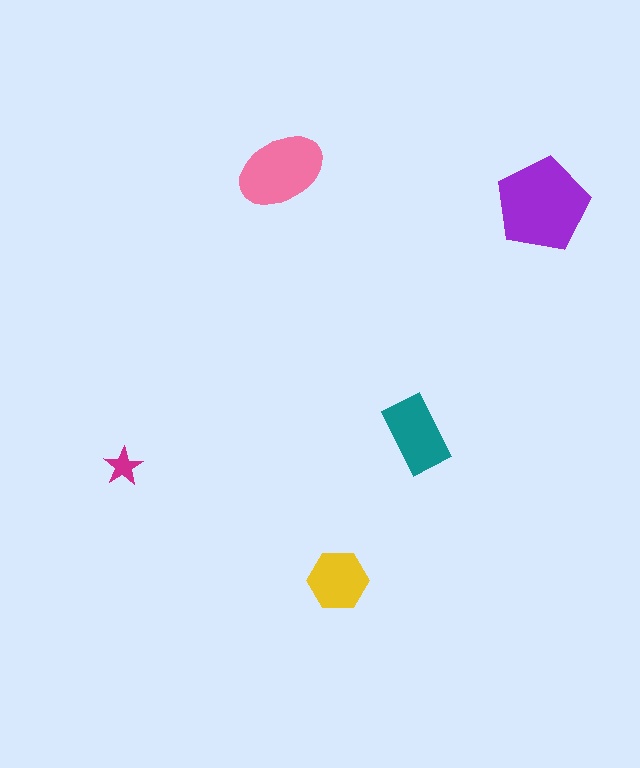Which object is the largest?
The purple pentagon.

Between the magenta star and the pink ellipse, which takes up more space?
The pink ellipse.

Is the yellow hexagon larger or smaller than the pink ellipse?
Smaller.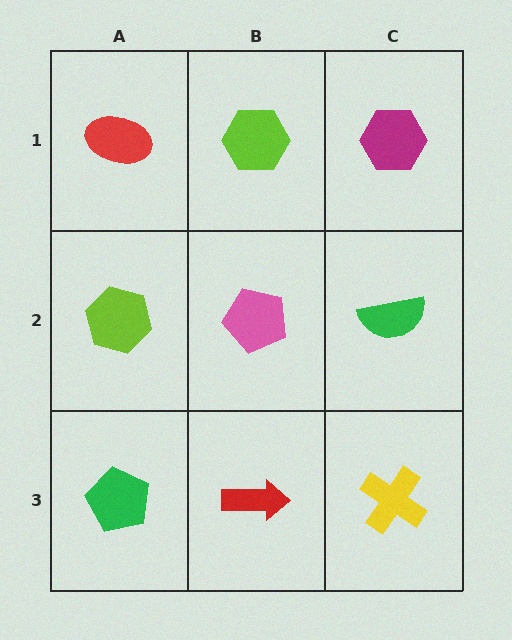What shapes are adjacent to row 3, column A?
A lime hexagon (row 2, column A), a red arrow (row 3, column B).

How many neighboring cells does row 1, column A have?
2.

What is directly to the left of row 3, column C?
A red arrow.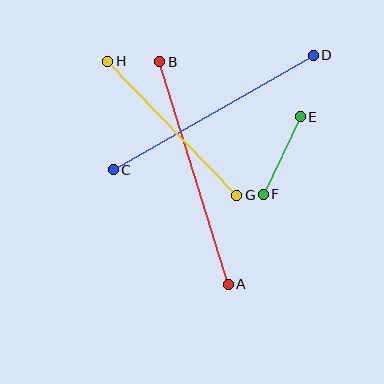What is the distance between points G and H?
The distance is approximately 186 pixels.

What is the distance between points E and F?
The distance is approximately 86 pixels.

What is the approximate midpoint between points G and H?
The midpoint is at approximately (172, 128) pixels.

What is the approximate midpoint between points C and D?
The midpoint is at approximately (213, 113) pixels.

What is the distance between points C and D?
The distance is approximately 230 pixels.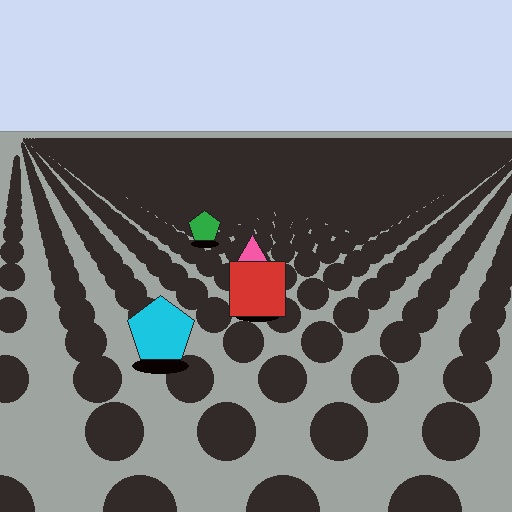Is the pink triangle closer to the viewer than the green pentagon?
Yes. The pink triangle is closer — you can tell from the texture gradient: the ground texture is coarser near it.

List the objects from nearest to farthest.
From nearest to farthest: the cyan pentagon, the red square, the pink triangle, the green pentagon.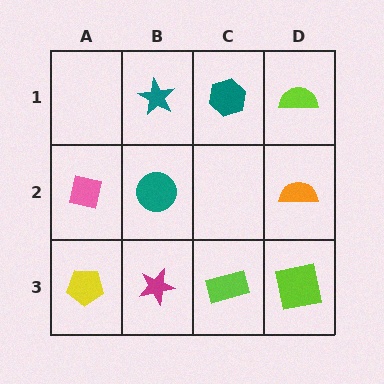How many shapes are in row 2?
3 shapes.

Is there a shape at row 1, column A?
No, that cell is empty.